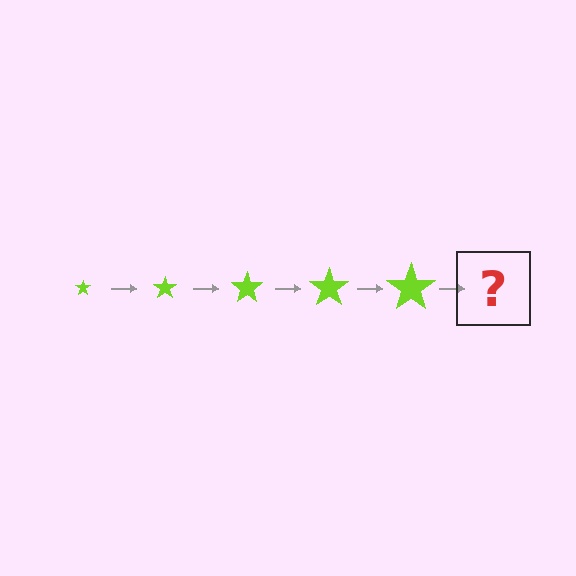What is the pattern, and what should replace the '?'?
The pattern is that the star gets progressively larger each step. The '?' should be a lime star, larger than the previous one.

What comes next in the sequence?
The next element should be a lime star, larger than the previous one.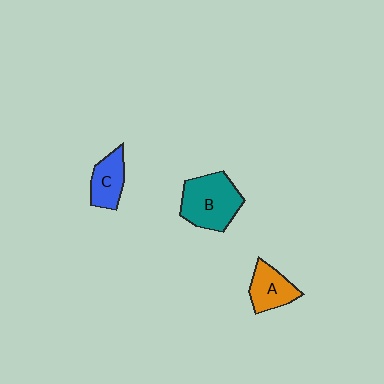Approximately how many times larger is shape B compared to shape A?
Approximately 1.6 times.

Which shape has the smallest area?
Shape C (blue).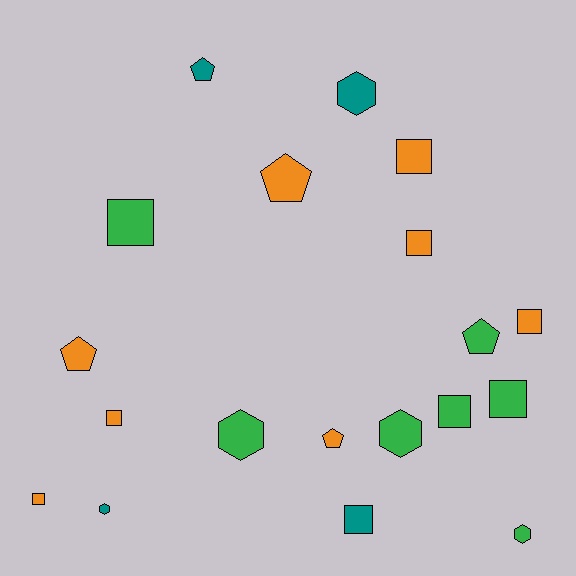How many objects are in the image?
There are 19 objects.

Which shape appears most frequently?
Square, with 9 objects.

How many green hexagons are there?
There are 3 green hexagons.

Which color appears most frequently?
Orange, with 8 objects.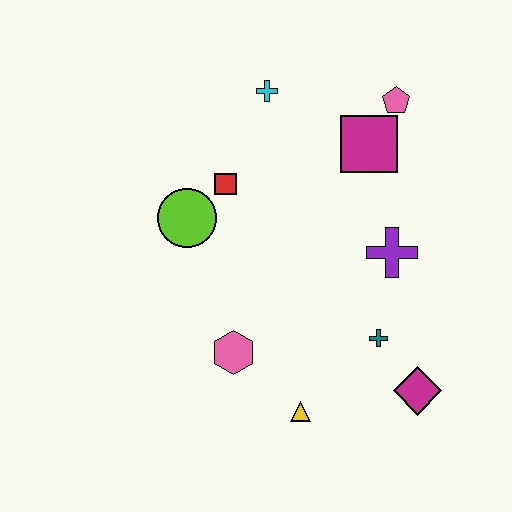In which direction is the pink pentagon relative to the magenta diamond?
The pink pentagon is above the magenta diamond.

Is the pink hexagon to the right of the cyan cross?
No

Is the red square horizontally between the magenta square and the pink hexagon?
No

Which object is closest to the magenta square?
The pink pentagon is closest to the magenta square.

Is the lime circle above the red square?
No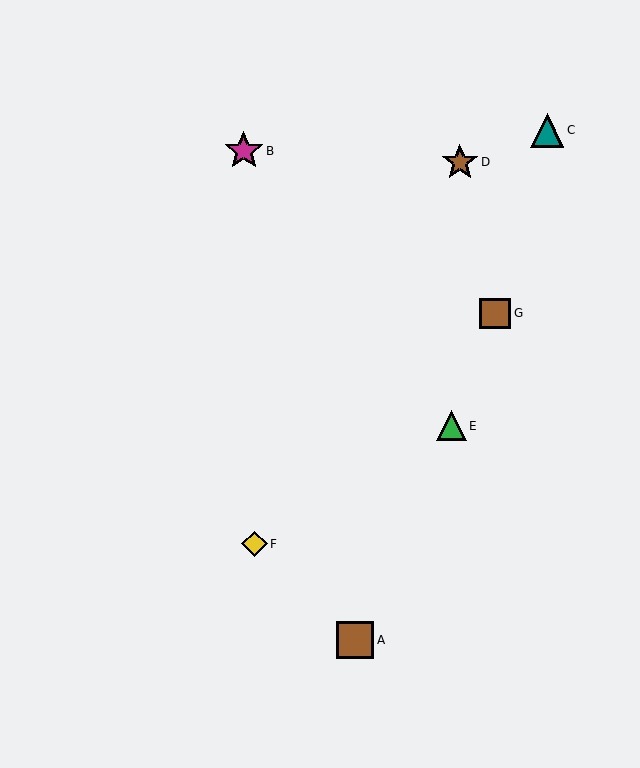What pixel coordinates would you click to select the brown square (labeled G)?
Click at (495, 313) to select the brown square G.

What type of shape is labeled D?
Shape D is a brown star.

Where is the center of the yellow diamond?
The center of the yellow diamond is at (255, 544).